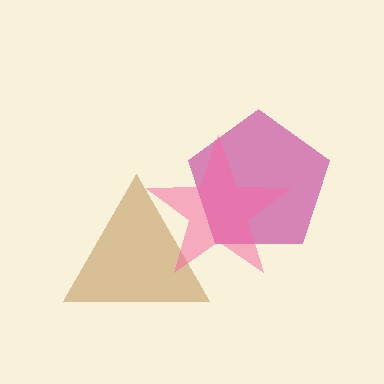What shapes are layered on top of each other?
The layered shapes are: a brown triangle, a magenta pentagon, a pink star.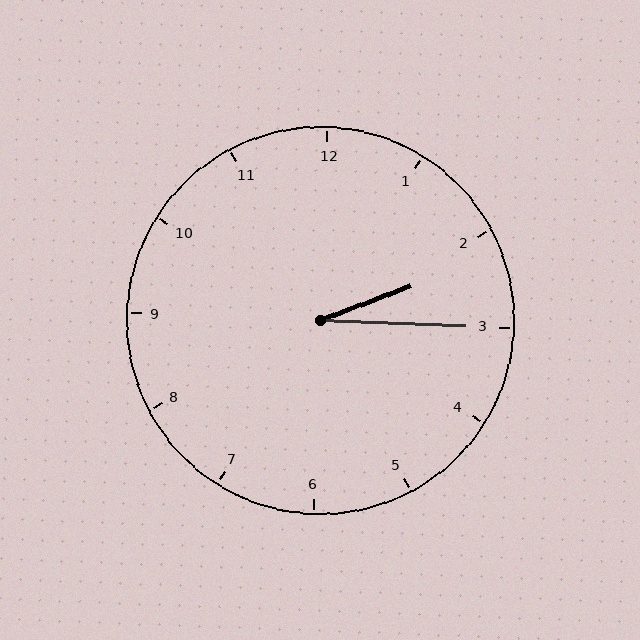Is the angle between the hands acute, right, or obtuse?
It is acute.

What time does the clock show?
2:15.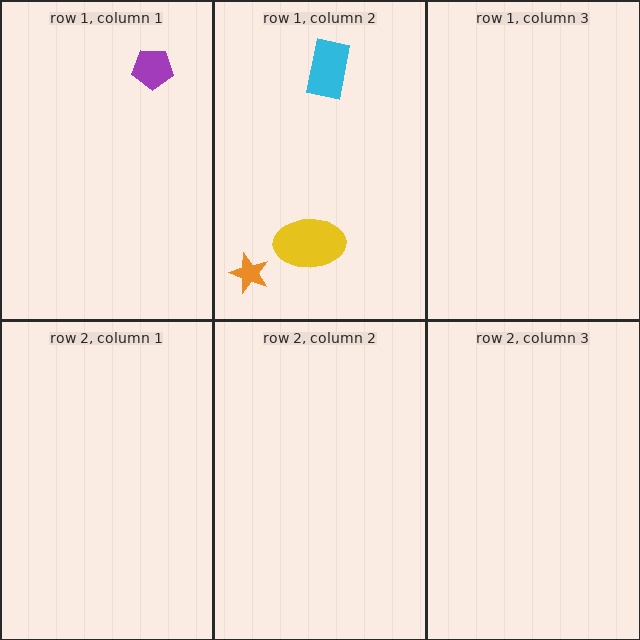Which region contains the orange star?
The row 1, column 2 region.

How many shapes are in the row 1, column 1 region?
1.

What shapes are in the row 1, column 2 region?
The cyan rectangle, the yellow ellipse, the orange star.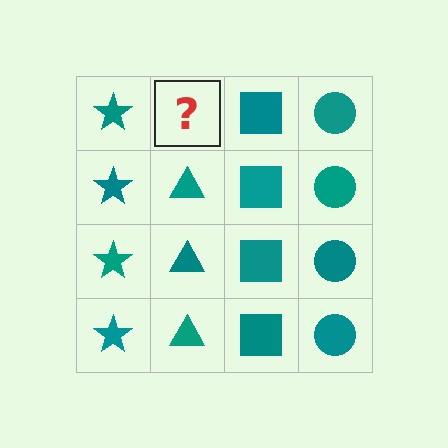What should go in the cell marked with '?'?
The missing cell should contain a teal triangle.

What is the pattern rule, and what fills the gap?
The rule is that each column has a consistent shape. The gap should be filled with a teal triangle.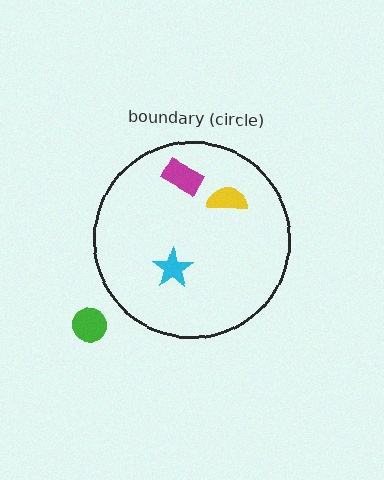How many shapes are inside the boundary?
3 inside, 1 outside.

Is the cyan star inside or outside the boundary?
Inside.